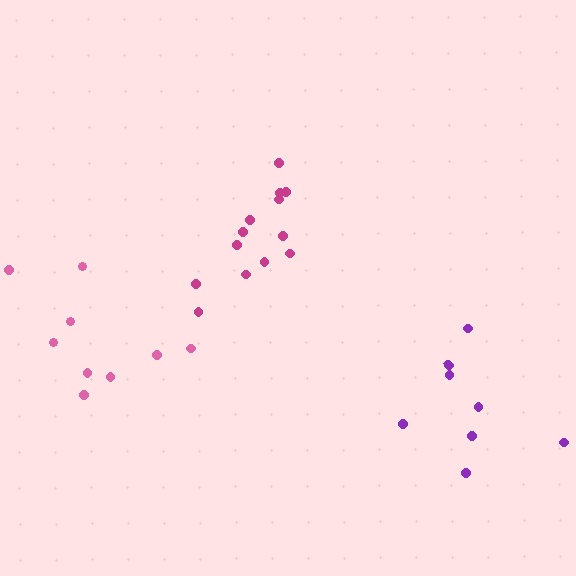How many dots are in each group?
Group 1: 8 dots, Group 2: 13 dots, Group 3: 9 dots (30 total).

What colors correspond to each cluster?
The clusters are colored: purple, magenta, pink.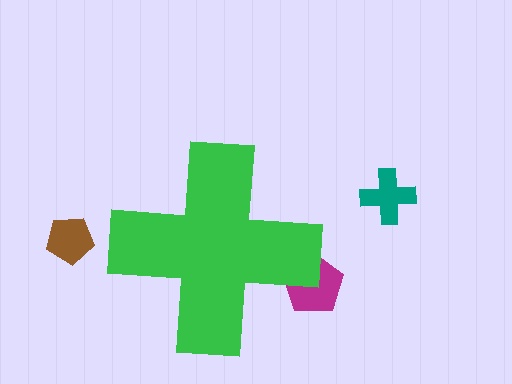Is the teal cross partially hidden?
No, the teal cross is fully visible.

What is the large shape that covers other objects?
A green cross.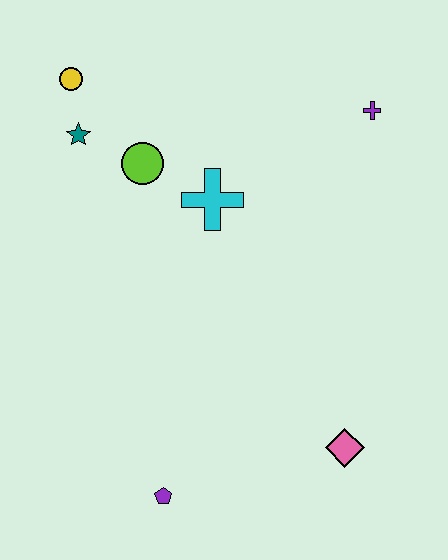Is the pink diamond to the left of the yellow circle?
No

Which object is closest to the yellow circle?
The teal star is closest to the yellow circle.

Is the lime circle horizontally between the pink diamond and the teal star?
Yes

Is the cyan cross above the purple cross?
No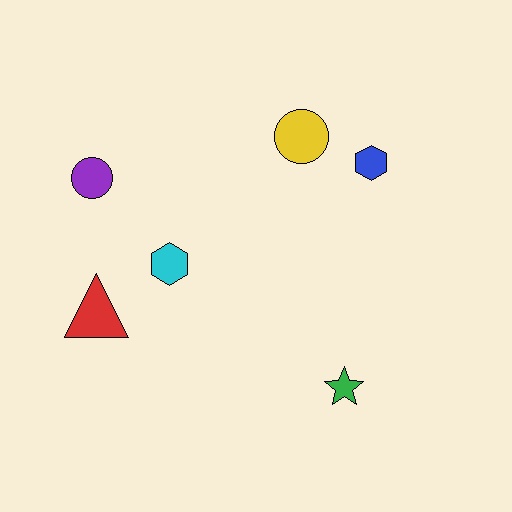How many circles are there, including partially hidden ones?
There are 2 circles.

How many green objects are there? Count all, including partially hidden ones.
There is 1 green object.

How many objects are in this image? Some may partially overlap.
There are 6 objects.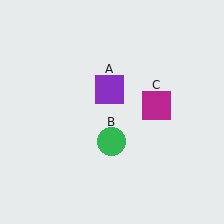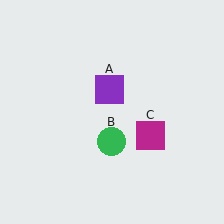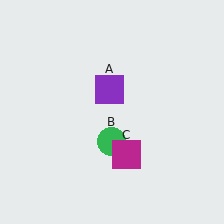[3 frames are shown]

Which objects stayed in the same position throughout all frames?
Purple square (object A) and green circle (object B) remained stationary.